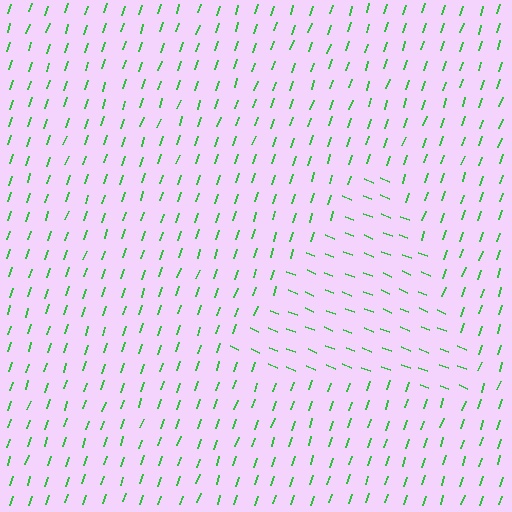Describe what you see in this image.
The image is filled with small green line segments. A triangle region in the image has lines oriented differently from the surrounding lines, creating a visible texture boundary.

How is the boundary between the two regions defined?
The boundary is defined purely by a change in line orientation (approximately 86 degrees difference). All lines are the same color and thickness.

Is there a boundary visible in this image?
Yes, there is a texture boundary formed by a change in line orientation.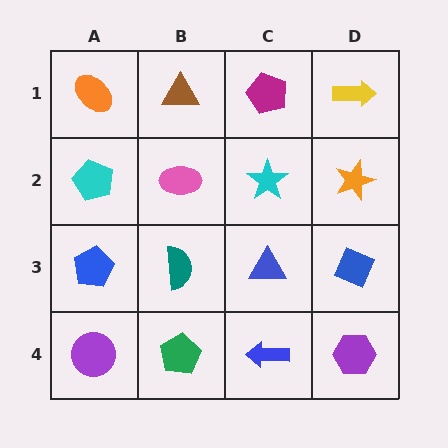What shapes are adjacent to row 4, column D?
A blue diamond (row 3, column D), a blue arrow (row 4, column C).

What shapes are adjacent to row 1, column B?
A pink ellipse (row 2, column B), an orange ellipse (row 1, column A), a magenta pentagon (row 1, column C).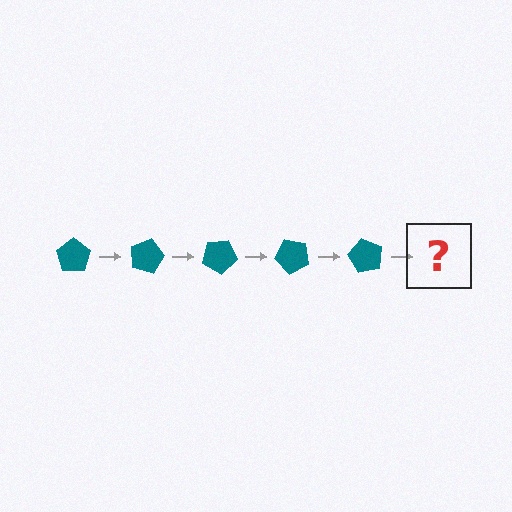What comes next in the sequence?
The next element should be a teal pentagon rotated 75 degrees.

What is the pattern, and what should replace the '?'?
The pattern is that the pentagon rotates 15 degrees each step. The '?' should be a teal pentagon rotated 75 degrees.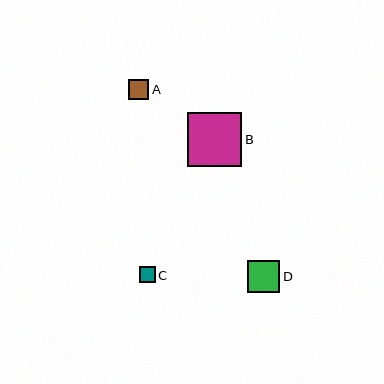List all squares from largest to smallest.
From largest to smallest: B, D, A, C.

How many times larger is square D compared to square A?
Square D is approximately 1.6 times the size of square A.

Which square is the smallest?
Square C is the smallest with a size of approximately 16 pixels.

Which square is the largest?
Square B is the largest with a size of approximately 54 pixels.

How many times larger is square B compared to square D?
Square B is approximately 1.7 times the size of square D.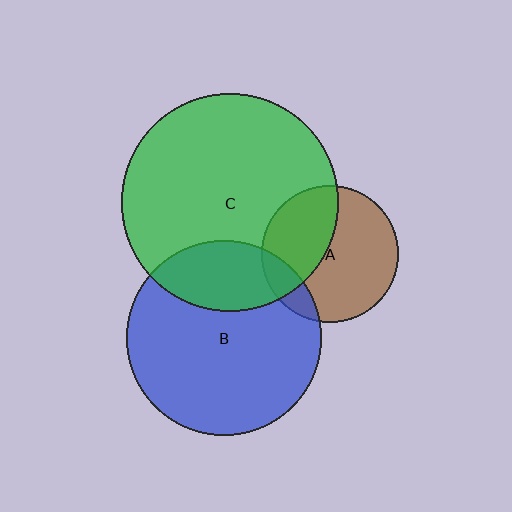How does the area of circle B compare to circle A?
Approximately 2.0 times.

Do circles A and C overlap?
Yes.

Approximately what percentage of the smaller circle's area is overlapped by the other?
Approximately 40%.